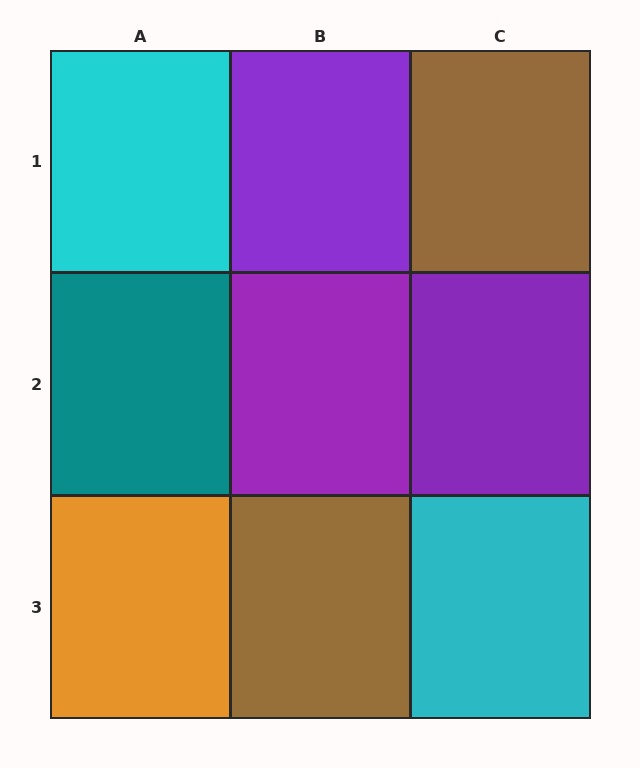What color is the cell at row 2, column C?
Purple.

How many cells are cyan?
2 cells are cyan.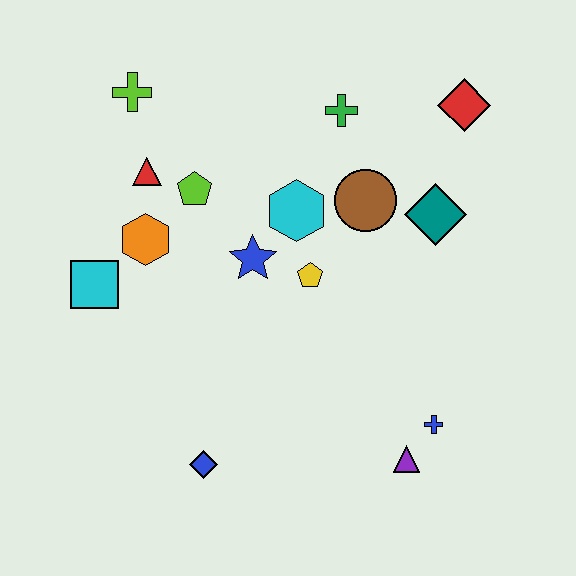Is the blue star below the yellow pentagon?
No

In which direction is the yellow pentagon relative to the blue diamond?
The yellow pentagon is above the blue diamond.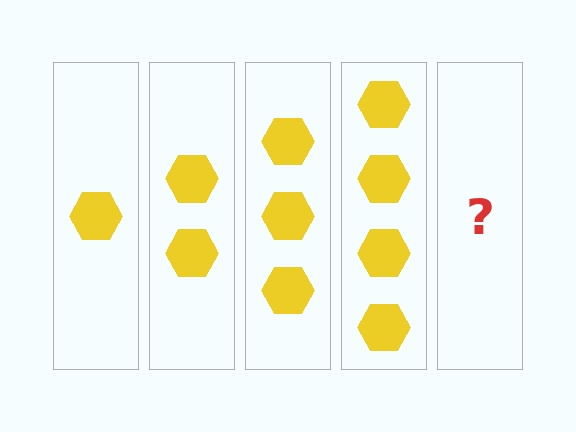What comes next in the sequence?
The next element should be 5 hexagons.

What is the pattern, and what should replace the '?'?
The pattern is that each step adds one more hexagon. The '?' should be 5 hexagons.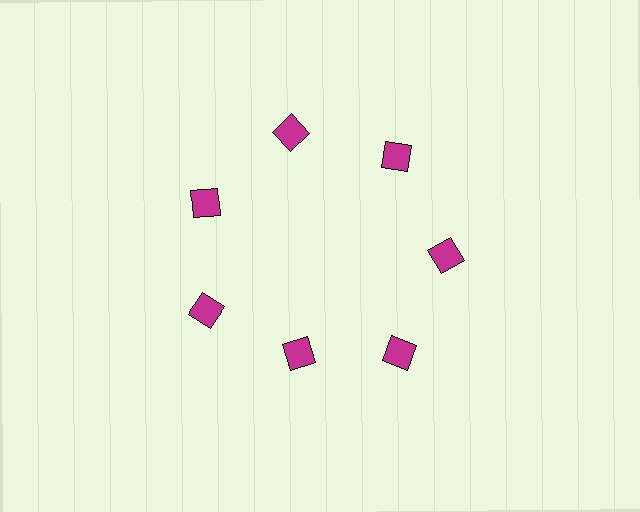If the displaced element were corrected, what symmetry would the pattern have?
It would have 7-fold rotational symmetry — the pattern would map onto itself every 51 degrees.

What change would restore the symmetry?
The symmetry would be restored by moving it outward, back onto the ring so that all 7 squares sit at equal angles and equal distance from the center.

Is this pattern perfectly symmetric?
No. The 7 magenta squares are arranged in a ring, but one element near the 6 o'clock position is pulled inward toward the center, breaking the 7-fold rotational symmetry.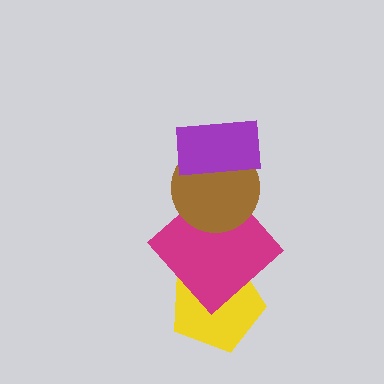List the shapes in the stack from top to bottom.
From top to bottom: the purple rectangle, the brown circle, the magenta diamond, the yellow pentagon.